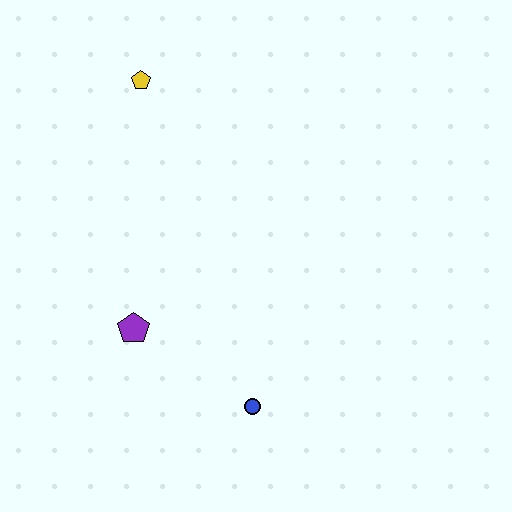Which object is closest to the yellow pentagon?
The purple pentagon is closest to the yellow pentagon.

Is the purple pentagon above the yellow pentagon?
No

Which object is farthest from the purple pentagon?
The yellow pentagon is farthest from the purple pentagon.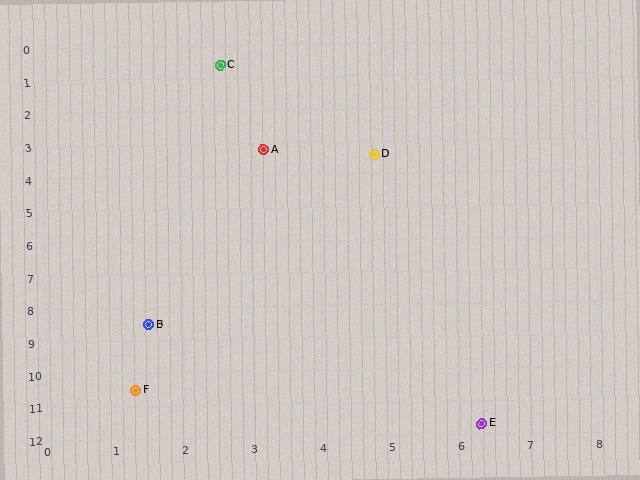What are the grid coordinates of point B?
Point B is at approximately (1.5, 8.5).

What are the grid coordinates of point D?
Point D is at approximately (4.8, 3.4).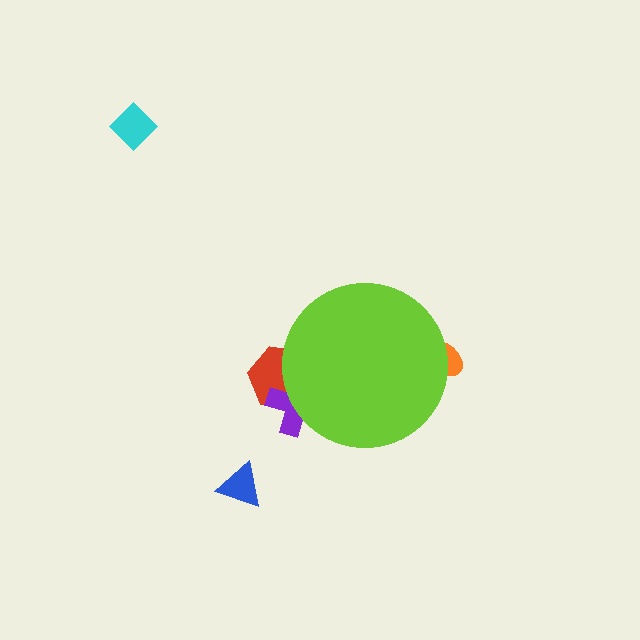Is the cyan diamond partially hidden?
No, the cyan diamond is fully visible.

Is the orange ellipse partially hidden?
Yes, the orange ellipse is partially hidden behind the lime circle.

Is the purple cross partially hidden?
Yes, the purple cross is partially hidden behind the lime circle.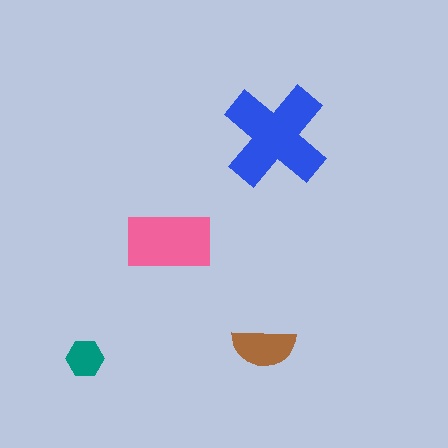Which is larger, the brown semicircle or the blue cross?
The blue cross.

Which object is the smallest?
The teal hexagon.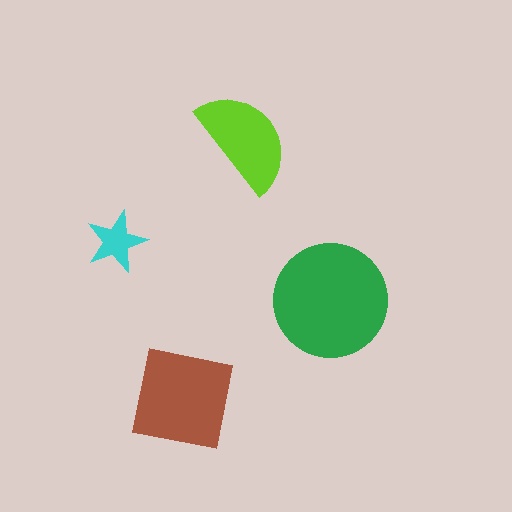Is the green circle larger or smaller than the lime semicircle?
Larger.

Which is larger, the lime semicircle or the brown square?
The brown square.